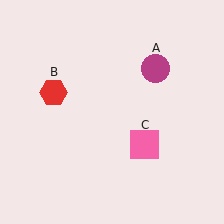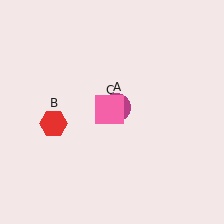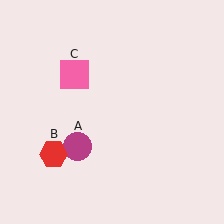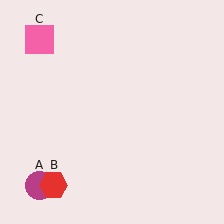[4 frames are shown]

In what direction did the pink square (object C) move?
The pink square (object C) moved up and to the left.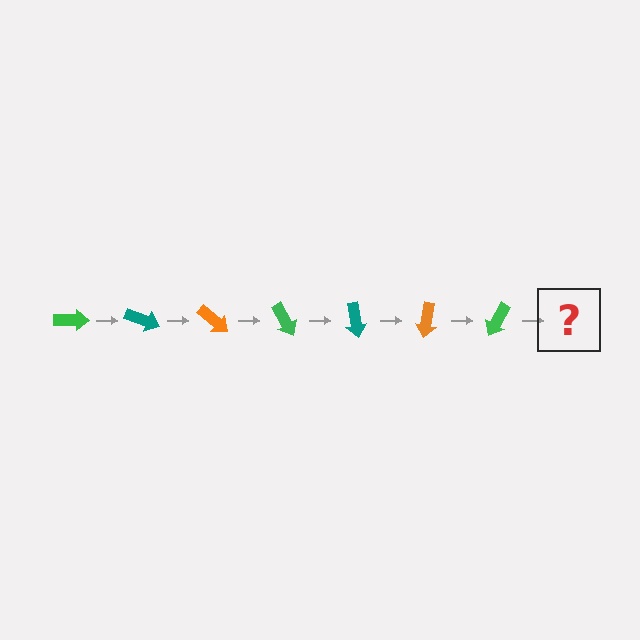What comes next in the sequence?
The next element should be a teal arrow, rotated 140 degrees from the start.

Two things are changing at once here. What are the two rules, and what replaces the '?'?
The two rules are that it rotates 20 degrees each step and the color cycles through green, teal, and orange. The '?' should be a teal arrow, rotated 140 degrees from the start.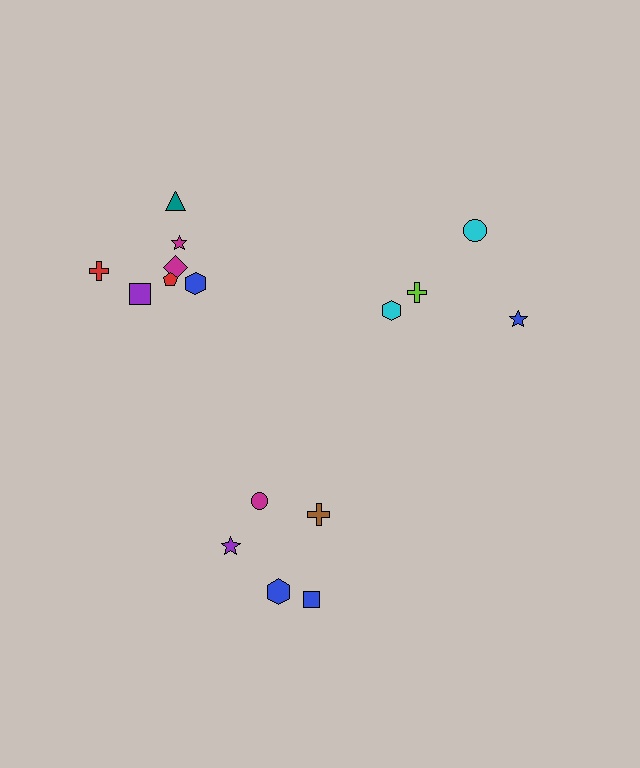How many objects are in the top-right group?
There are 4 objects.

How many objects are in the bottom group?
There are 5 objects.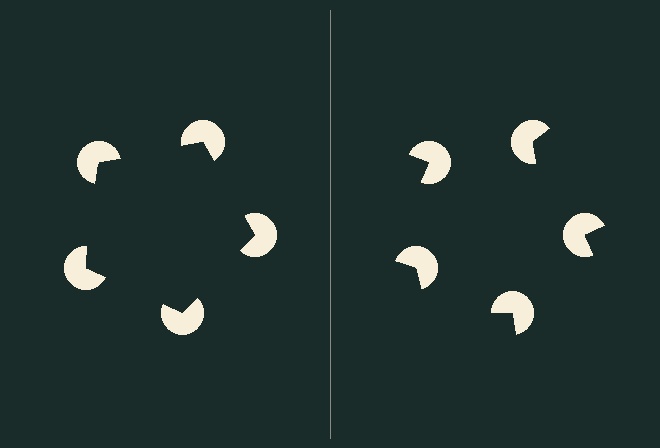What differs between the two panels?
The pac-man discs are positioned identically on both sides; only the wedge orientations differ. On the left they align to a pentagon; on the right they are misaligned.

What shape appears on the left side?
An illusory pentagon.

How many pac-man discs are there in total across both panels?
10 — 5 on each side.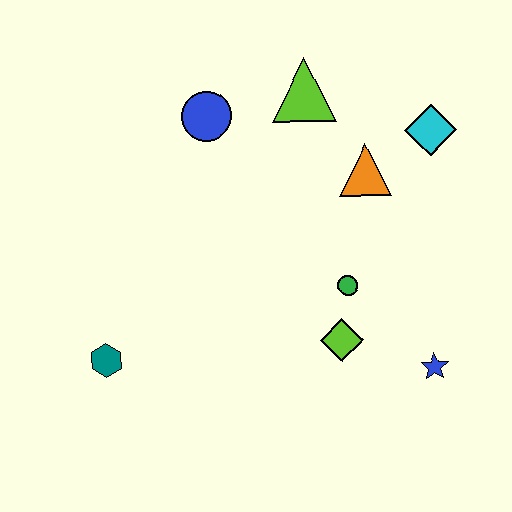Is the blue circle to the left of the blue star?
Yes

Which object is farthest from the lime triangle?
The teal hexagon is farthest from the lime triangle.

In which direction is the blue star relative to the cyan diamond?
The blue star is below the cyan diamond.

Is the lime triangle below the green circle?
No